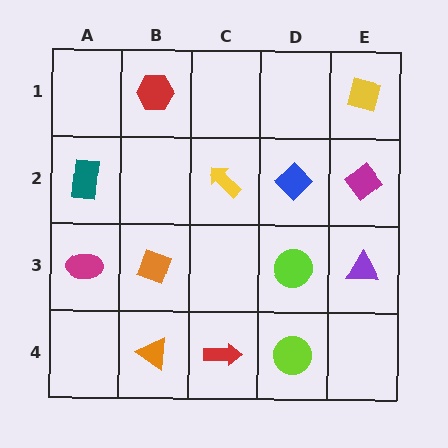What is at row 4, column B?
An orange triangle.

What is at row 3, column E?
A purple triangle.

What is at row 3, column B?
An orange diamond.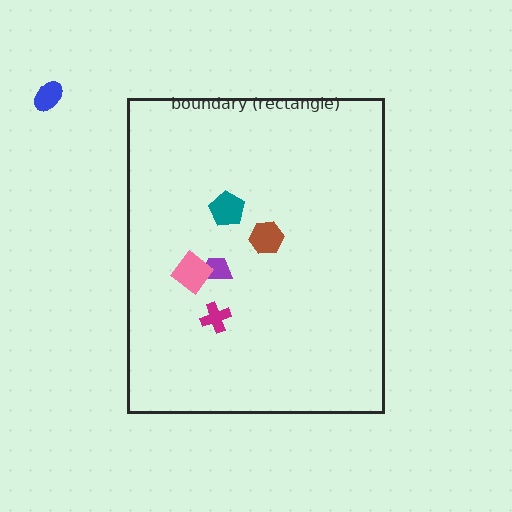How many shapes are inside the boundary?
5 inside, 1 outside.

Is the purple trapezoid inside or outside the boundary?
Inside.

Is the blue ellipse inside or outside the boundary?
Outside.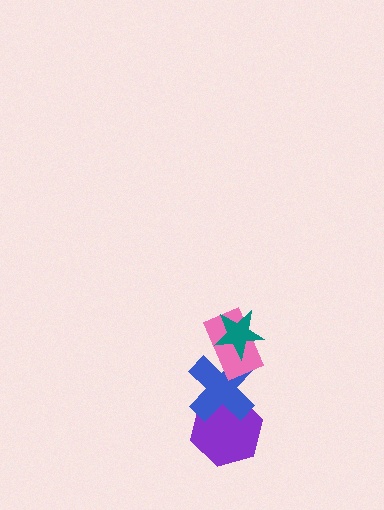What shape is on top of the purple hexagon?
The blue cross is on top of the purple hexagon.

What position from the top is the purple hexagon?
The purple hexagon is 4th from the top.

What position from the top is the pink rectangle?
The pink rectangle is 2nd from the top.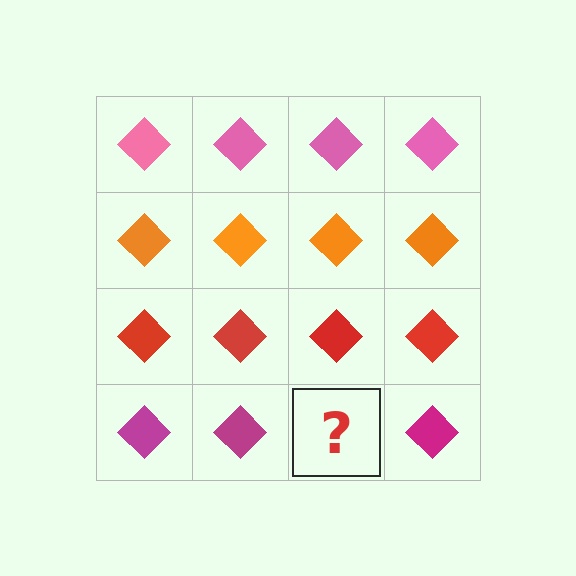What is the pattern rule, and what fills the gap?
The rule is that each row has a consistent color. The gap should be filled with a magenta diamond.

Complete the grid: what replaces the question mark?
The question mark should be replaced with a magenta diamond.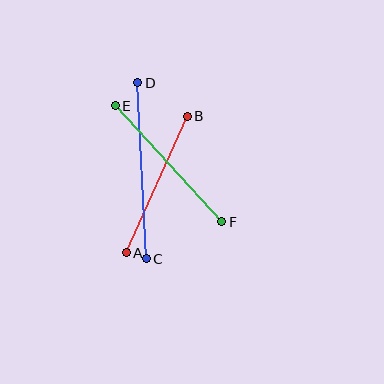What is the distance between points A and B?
The distance is approximately 149 pixels.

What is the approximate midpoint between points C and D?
The midpoint is at approximately (142, 171) pixels.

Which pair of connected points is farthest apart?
Points C and D are farthest apart.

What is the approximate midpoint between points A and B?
The midpoint is at approximately (157, 184) pixels.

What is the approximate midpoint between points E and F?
The midpoint is at approximately (168, 164) pixels.